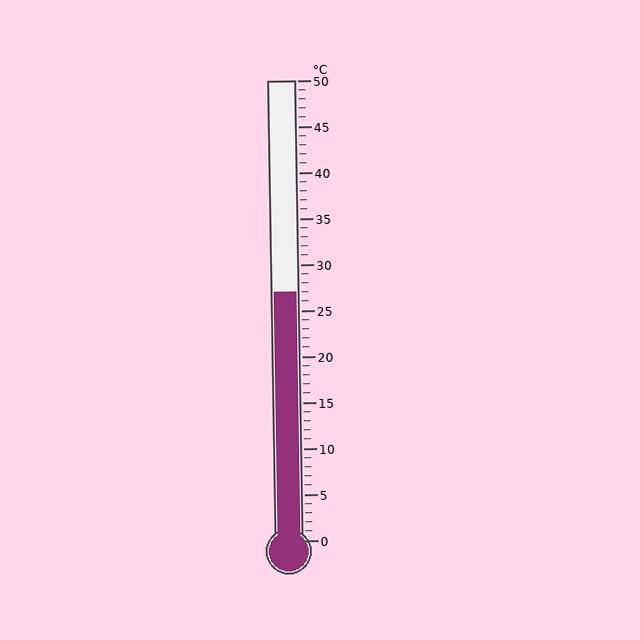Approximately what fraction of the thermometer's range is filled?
The thermometer is filled to approximately 55% of its range.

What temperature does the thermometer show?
The thermometer shows approximately 27°C.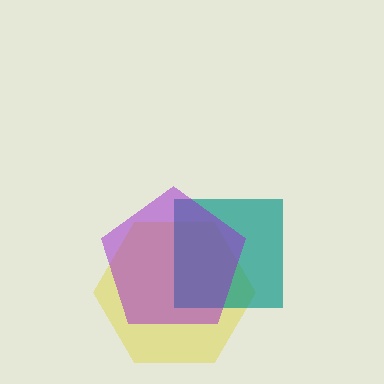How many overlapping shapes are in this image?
There are 3 overlapping shapes in the image.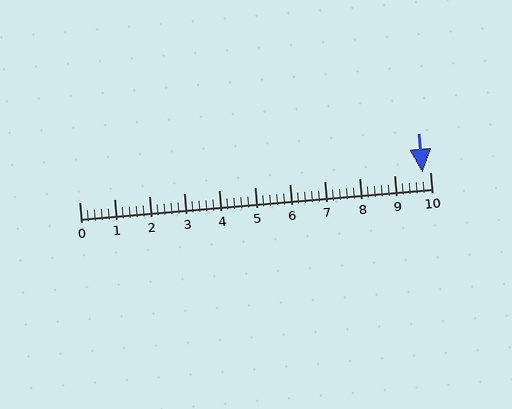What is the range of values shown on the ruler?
The ruler shows values from 0 to 10.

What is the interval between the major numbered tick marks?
The major tick marks are spaced 1 units apart.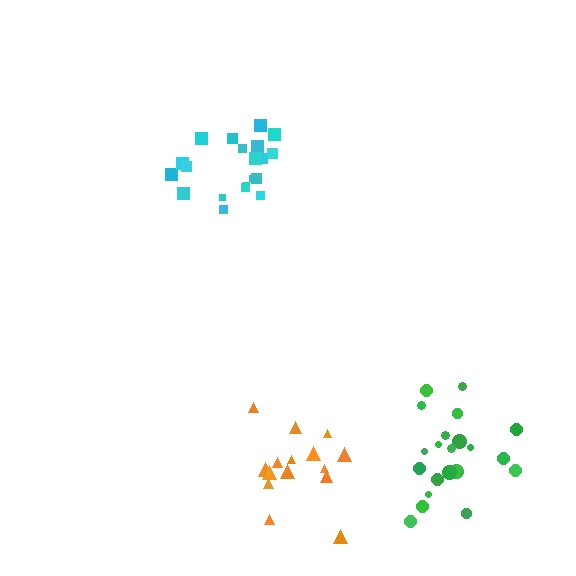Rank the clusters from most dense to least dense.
cyan, orange, green.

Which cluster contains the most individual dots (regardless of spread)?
Green (21).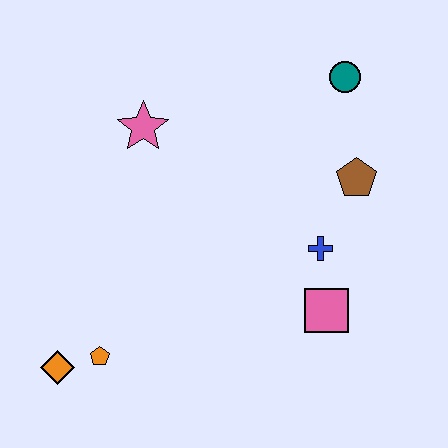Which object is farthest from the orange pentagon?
The teal circle is farthest from the orange pentagon.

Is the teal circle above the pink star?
Yes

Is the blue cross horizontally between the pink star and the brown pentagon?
Yes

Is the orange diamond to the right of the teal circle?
No